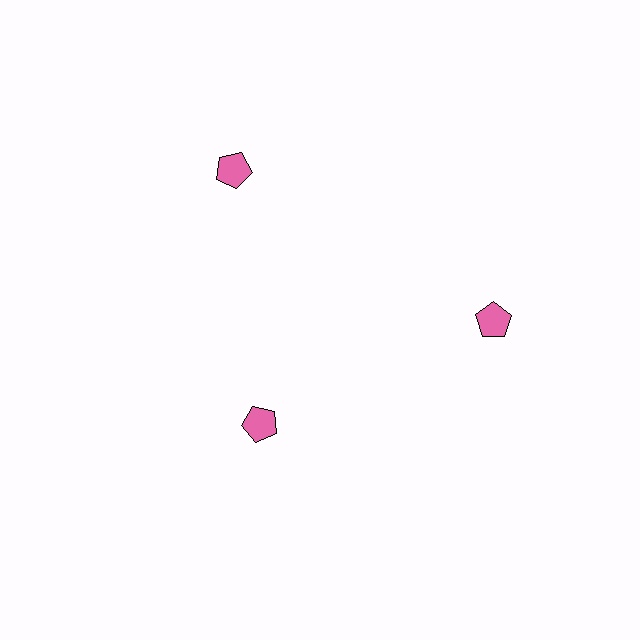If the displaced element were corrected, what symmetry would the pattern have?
It would have 3-fold rotational symmetry — the pattern would map onto itself every 120 degrees.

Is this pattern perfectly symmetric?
No. The 3 pink pentagons are arranged in a ring, but one element near the 7 o'clock position is pulled inward toward the center, breaking the 3-fold rotational symmetry.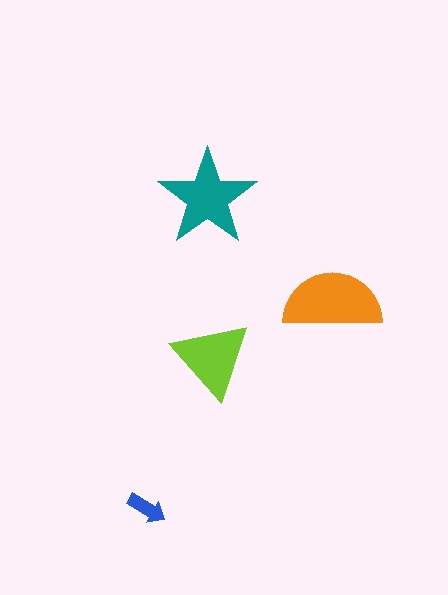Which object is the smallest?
The blue arrow.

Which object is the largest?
The orange semicircle.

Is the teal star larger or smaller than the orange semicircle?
Smaller.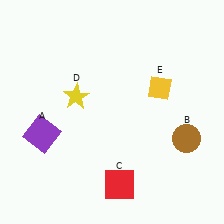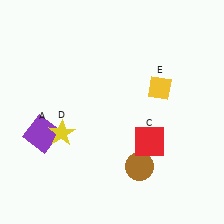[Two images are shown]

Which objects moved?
The objects that moved are: the brown circle (B), the red square (C), the yellow star (D).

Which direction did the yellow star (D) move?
The yellow star (D) moved down.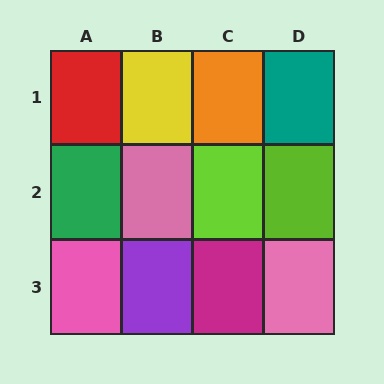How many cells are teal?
1 cell is teal.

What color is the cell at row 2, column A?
Green.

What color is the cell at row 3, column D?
Pink.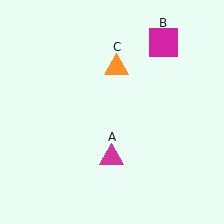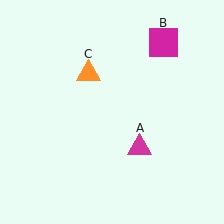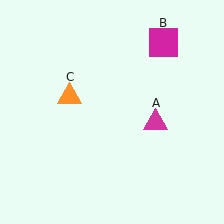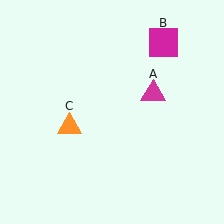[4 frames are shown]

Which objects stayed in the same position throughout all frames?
Magenta square (object B) remained stationary.